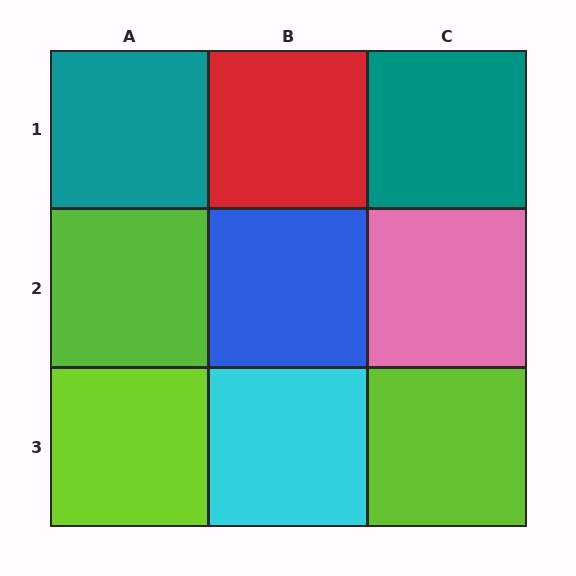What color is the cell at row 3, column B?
Cyan.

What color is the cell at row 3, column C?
Lime.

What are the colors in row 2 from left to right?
Lime, blue, pink.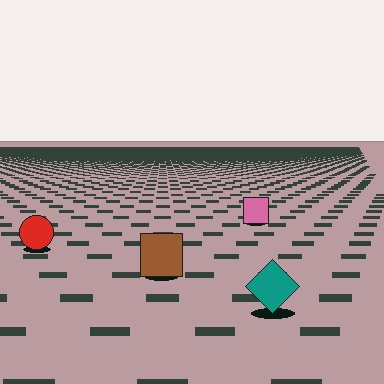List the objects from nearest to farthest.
From nearest to farthest: the teal diamond, the brown square, the red circle, the pink square.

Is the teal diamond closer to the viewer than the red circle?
Yes. The teal diamond is closer — you can tell from the texture gradient: the ground texture is coarser near it.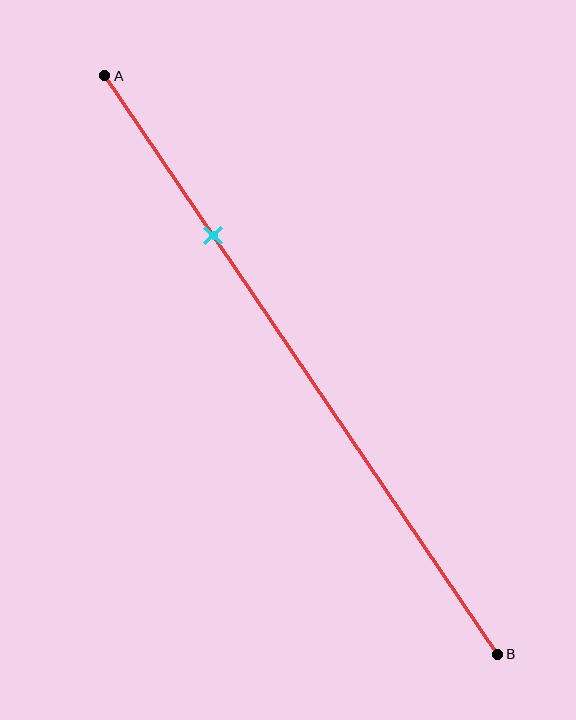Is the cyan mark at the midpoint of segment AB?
No, the mark is at about 30% from A, not at the 50% midpoint.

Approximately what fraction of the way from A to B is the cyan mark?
The cyan mark is approximately 30% of the way from A to B.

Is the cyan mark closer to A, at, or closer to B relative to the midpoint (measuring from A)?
The cyan mark is closer to point A than the midpoint of segment AB.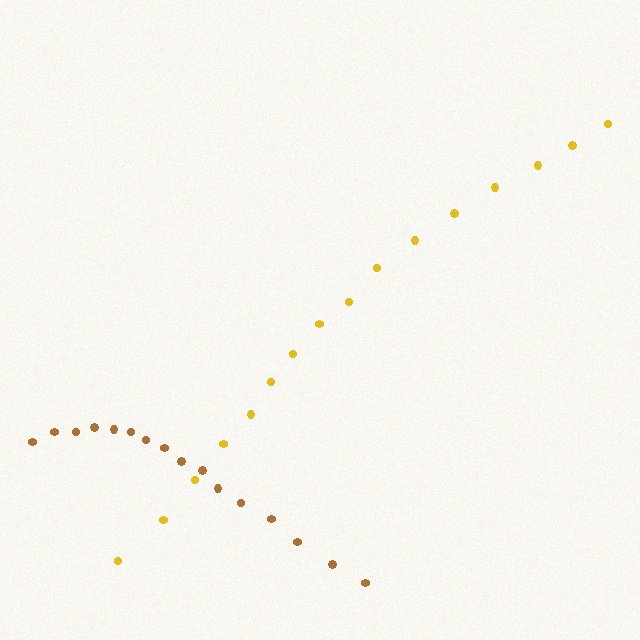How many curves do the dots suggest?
There are 2 distinct paths.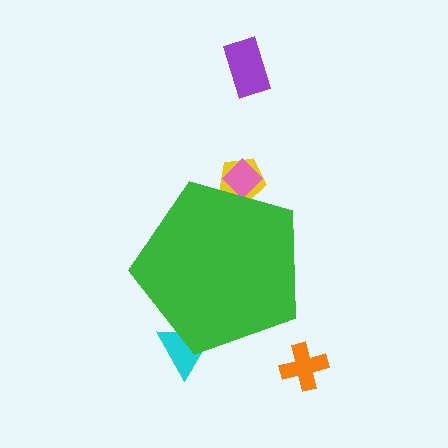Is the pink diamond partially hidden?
Yes, the pink diamond is partially hidden behind the green pentagon.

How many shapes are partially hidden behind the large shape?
3 shapes are partially hidden.